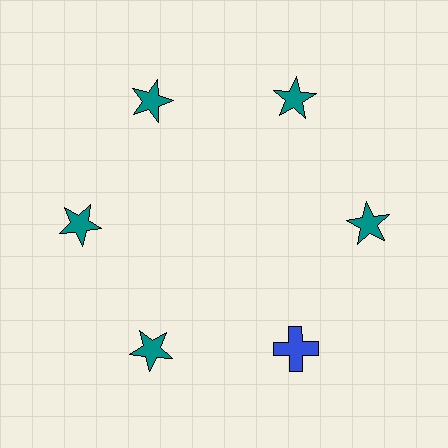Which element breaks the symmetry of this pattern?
The blue cross at roughly the 5 o'clock position breaks the symmetry. All other shapes are teal stars.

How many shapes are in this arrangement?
There are 6 shapes arranged in a ring pattern.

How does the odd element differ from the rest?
It differs in both color (blue instead of teal) and shape (cross instead of star).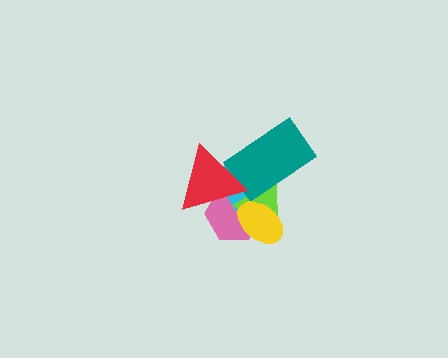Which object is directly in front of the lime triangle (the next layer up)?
The teal rectangle is directly in front of the lime triangle.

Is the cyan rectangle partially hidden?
Yes, it is partially covered by another shape.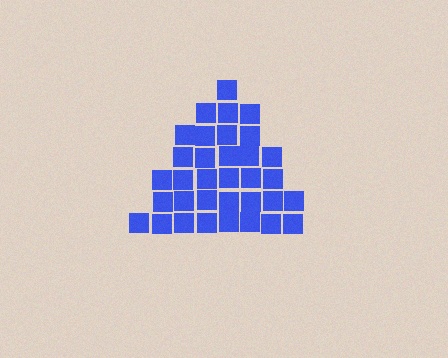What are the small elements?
The small elements are squares.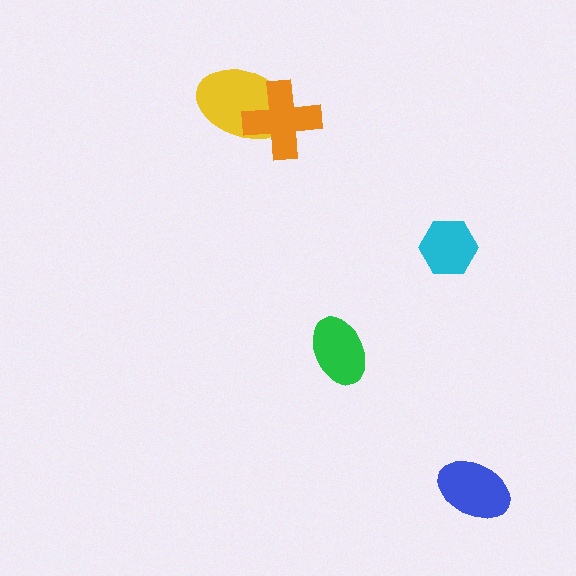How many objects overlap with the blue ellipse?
0 objects overlap with the blue ellipse.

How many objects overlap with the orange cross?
1 object overlaps with the orange cross.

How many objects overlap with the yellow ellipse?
1 object overlaps with the yellow ellipse.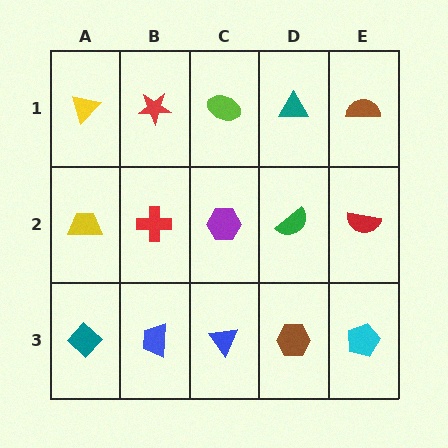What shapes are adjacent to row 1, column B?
A red cross (row 2, column B), a yellow triangle (row 1, column A), a lime ellipse (row 1, column C).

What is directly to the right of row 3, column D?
A cyan pentagon.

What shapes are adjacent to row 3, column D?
A green semicircle (row 2, column D), a blue triangle (row 3, column C), a cyan pentagon (row 3, column E).